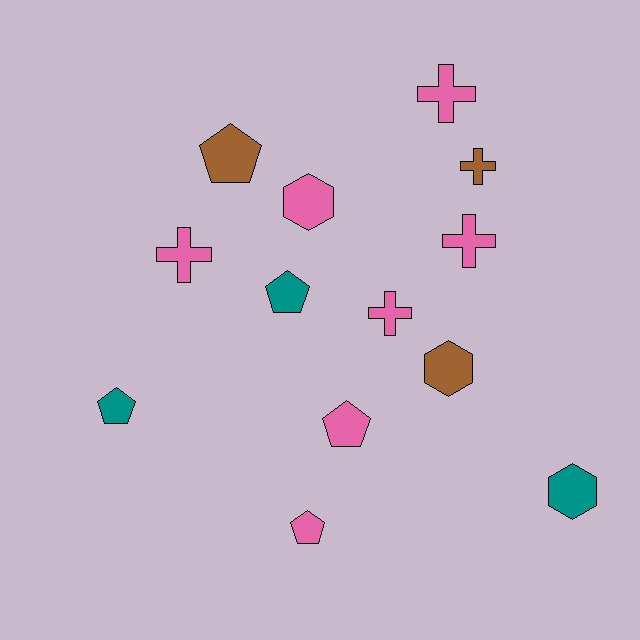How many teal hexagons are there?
There is 1 teal hexagon.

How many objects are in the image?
There are 13 objects.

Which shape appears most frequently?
Cross, with 5 objects.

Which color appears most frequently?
Pink, with 7 objects.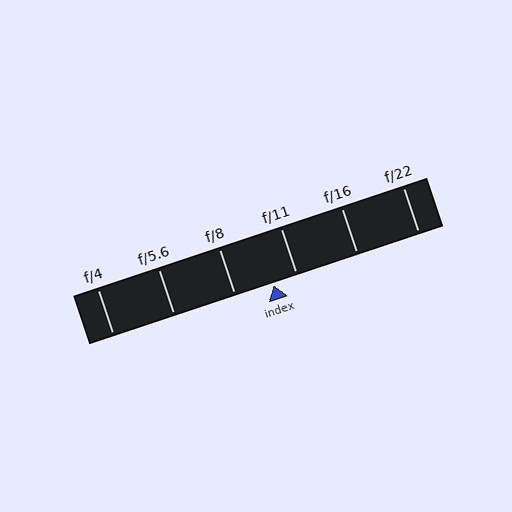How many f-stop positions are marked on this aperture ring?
There are 6 f-stop positions marked.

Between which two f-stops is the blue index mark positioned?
The index mark is between f/8 and f/11.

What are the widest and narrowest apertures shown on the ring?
The widest aperture shown is f/4 and the narrowest is f/22.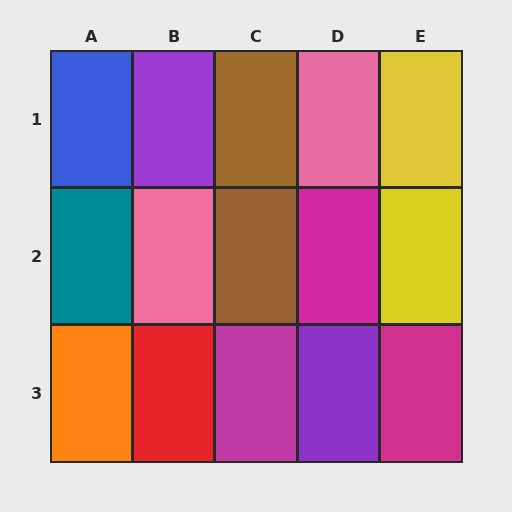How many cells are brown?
2 cells are brown.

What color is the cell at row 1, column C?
Brown.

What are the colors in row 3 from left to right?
Orange, red, magenta, purple, magenta.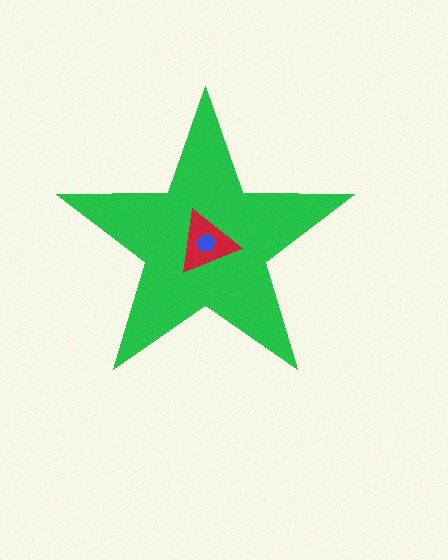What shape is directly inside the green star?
The red triangle.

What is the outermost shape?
The green star.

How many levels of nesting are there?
3.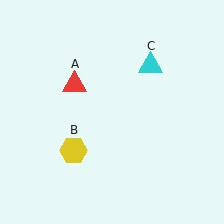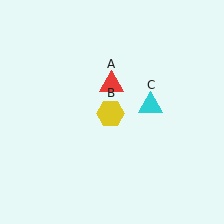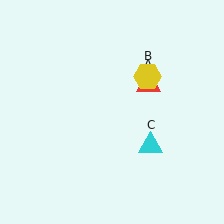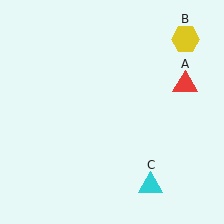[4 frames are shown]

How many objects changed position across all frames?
3 objects changed position: red triangle (object A), yellow hexagon (object B), cyan triangle (object C).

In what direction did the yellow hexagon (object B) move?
The yellow hexagon (object B) moved up and to the right.